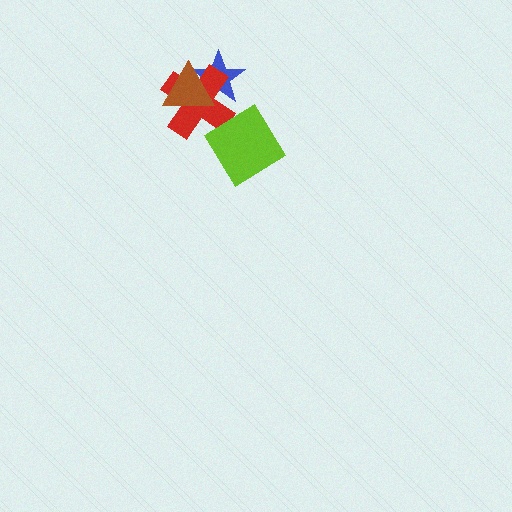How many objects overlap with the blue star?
2 objects overlap with the blue star.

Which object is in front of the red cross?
The brown triangle is in front of the red cross.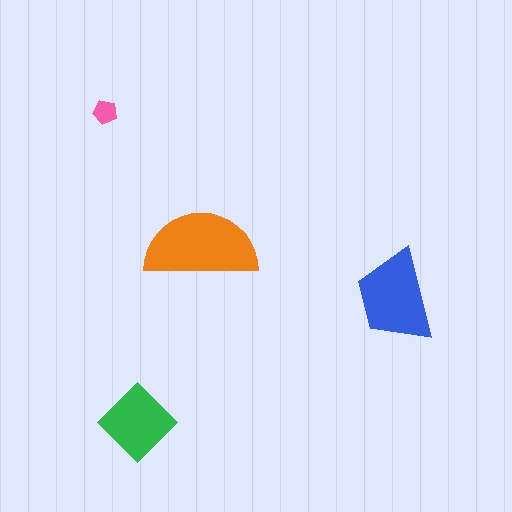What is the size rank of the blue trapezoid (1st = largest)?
2nd.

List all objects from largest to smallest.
The orange semicircle, the blue trapezoid, the green diamond, the pink pentagon.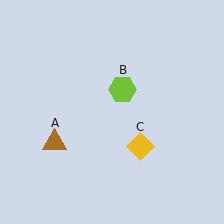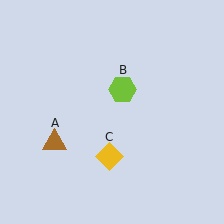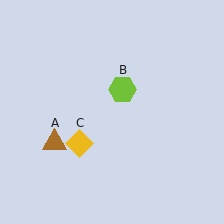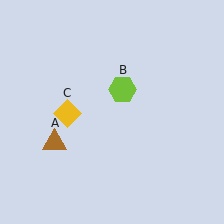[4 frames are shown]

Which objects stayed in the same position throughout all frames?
Brown triangle (object A) and lime hexagon (object B) remained stationary.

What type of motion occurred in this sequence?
The yellow diamond (object C) rotated clockwise around the center of the scene.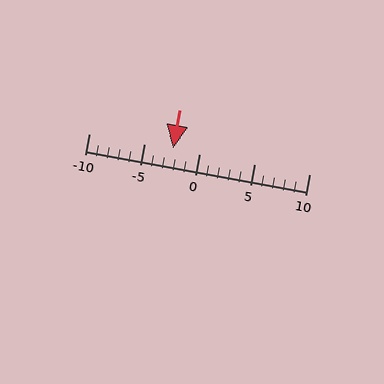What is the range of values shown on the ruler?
The ruler shows values from -10 to 10.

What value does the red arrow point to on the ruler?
The red arrow points to approximately -2.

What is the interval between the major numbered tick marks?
The major tick marks are spaced 5 units apart.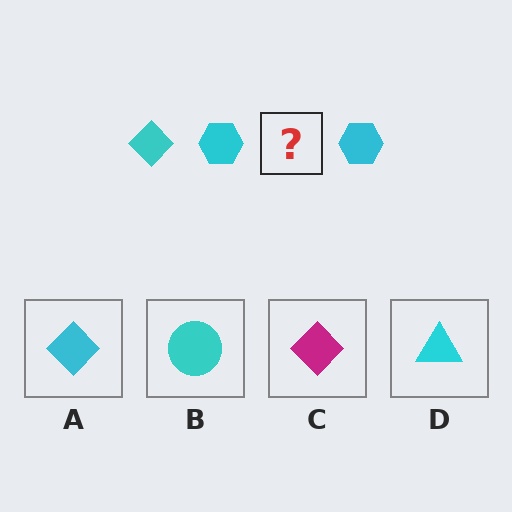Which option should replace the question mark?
Option A.